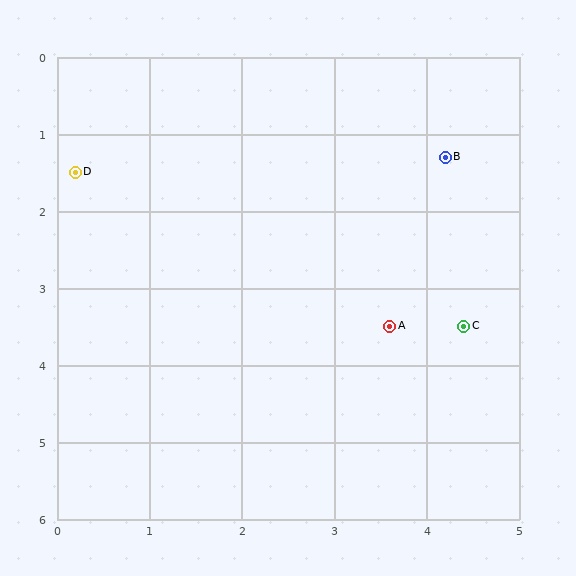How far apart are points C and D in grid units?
Points C and D are about 4.7 grid units apart.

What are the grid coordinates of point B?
Point B is at approximately (4.2, 1.3).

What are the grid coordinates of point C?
Point C is at approximately (4.4, 3.5).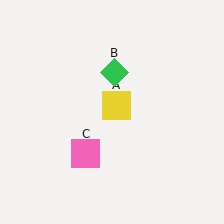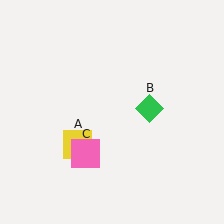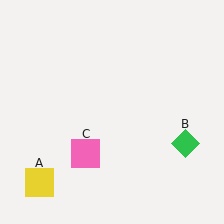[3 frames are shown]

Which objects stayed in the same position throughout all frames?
Pink square (object C) remained stationary.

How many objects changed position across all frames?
2 objects changed position: yellow square (object A), green diamond (object B).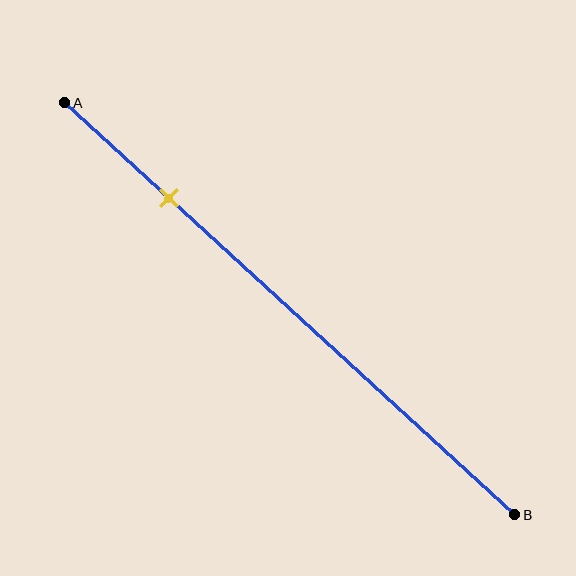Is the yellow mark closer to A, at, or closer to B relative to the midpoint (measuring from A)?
The yellow mark is closer to point A than the midpoint of segment AB.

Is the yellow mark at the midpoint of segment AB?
No, the mark is at about 25% from A, not at the 50% midpoint.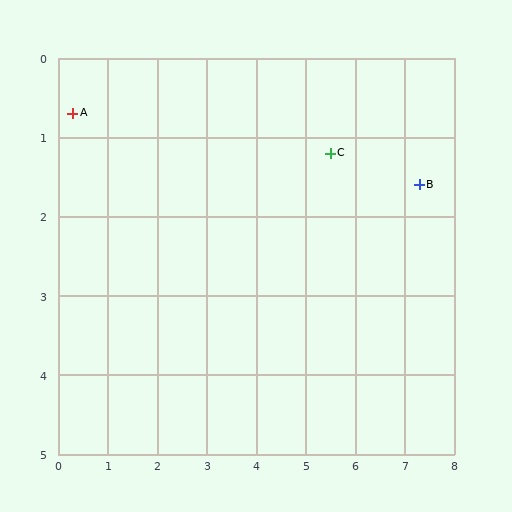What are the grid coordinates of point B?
Point B is at approximately (7.3, 1.6).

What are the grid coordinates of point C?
Point C is at approximately (5.5, 1.2).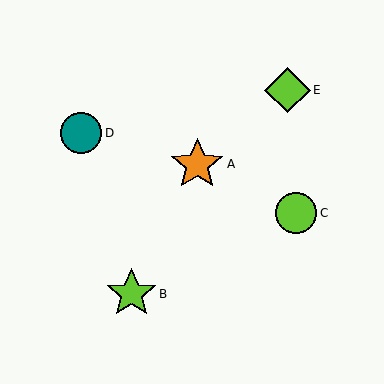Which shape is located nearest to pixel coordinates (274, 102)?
The lime diamond (labeled E) at (287, 90) is nearest to that location.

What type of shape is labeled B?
Shape B is a lime star.